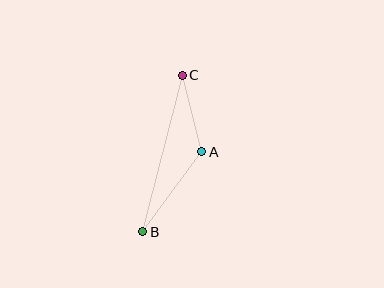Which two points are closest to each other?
Points A and C are closest to each other.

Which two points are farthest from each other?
Points B and C are farthest from each other.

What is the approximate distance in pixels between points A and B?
The distance between A and B is approximately 99 pixels.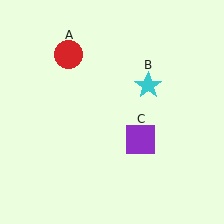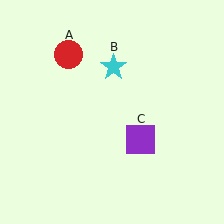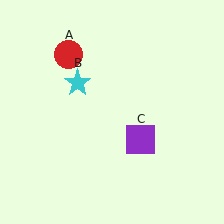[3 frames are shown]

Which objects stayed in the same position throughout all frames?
Red circle (object A) and purple square (object C) remained stationary.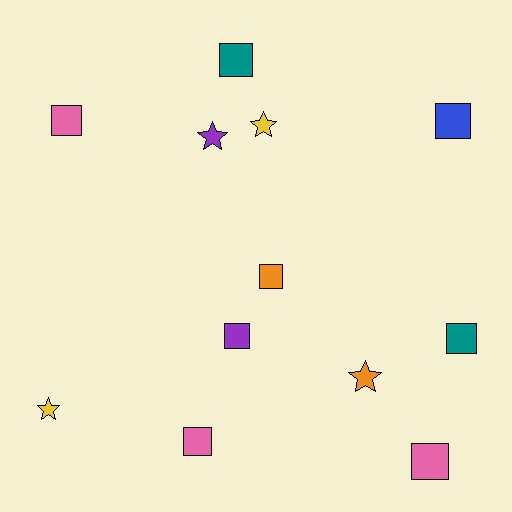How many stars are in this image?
There are 4 stars.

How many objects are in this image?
There are 12 objects.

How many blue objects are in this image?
There is 1 blue object.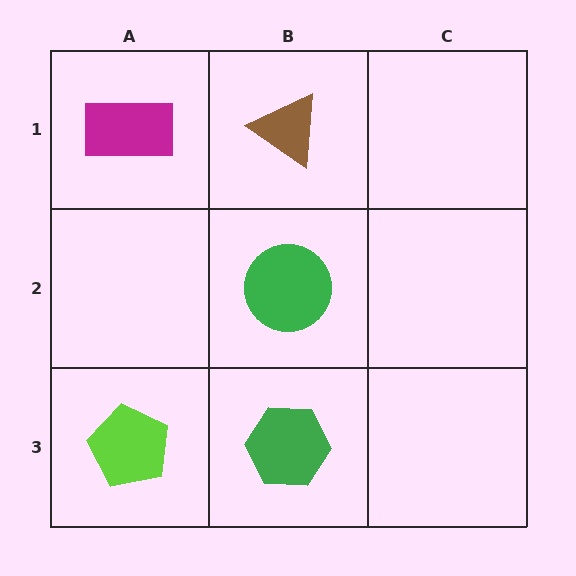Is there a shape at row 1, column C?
No, that cell is empty.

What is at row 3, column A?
A lime pentagon.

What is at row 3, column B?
A green hexagon.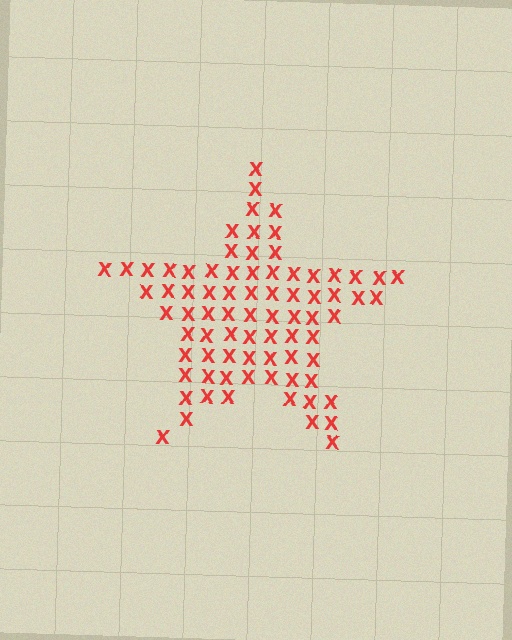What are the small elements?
The small elements are letter X's.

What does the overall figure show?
The overall figure shows a star.